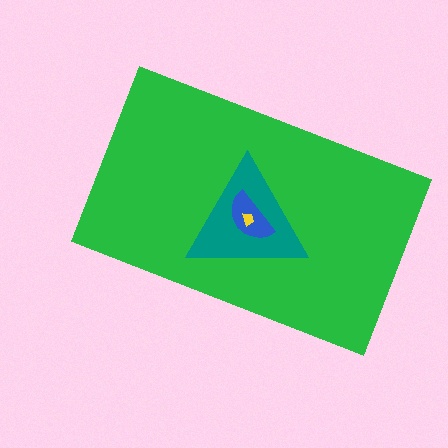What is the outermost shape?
The green rectangle.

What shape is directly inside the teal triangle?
The blue semicircle.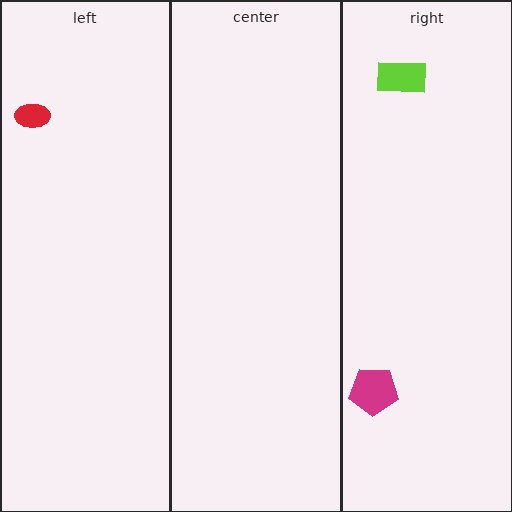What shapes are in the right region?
The magenta pentagon, the lime rectangle.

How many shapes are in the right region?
2.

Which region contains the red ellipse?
The left region.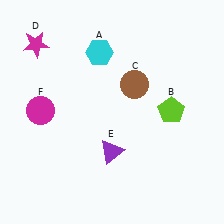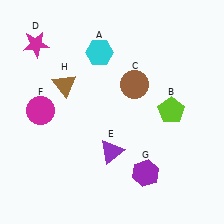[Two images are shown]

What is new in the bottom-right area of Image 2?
A purple hexagon (G) was added in the bottom-right area of Image 2.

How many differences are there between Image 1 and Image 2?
There are 2 differences between the two images.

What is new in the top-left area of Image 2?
A brown triangle (H) was added in the top-left area of Image 2.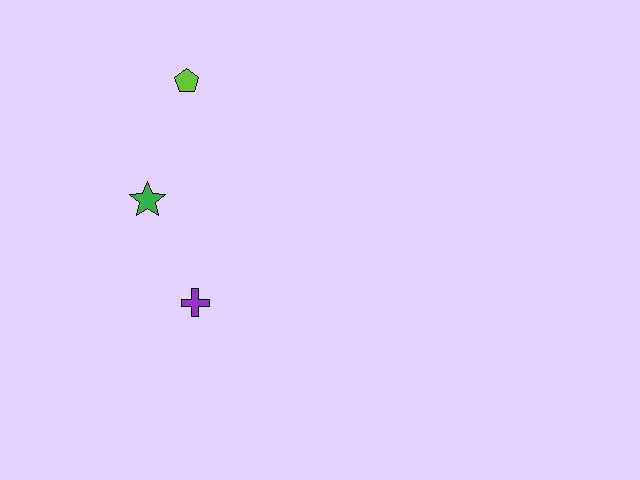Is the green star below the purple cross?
No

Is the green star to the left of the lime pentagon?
Yes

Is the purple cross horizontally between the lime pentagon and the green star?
No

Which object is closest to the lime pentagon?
The green star is closest to the lime pentagon.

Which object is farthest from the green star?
The lime pentagon is farthest from the green star.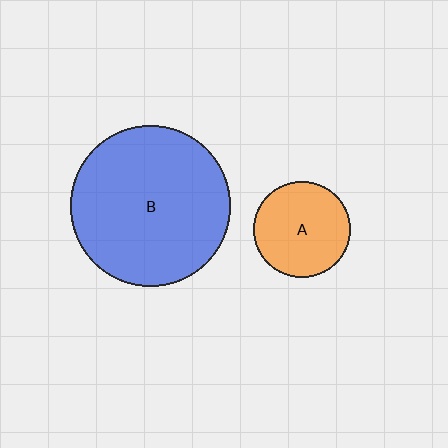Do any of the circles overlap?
No, none of the circles overlap.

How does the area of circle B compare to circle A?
Approximately 2.7 times.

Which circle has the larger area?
Circle B (blue).